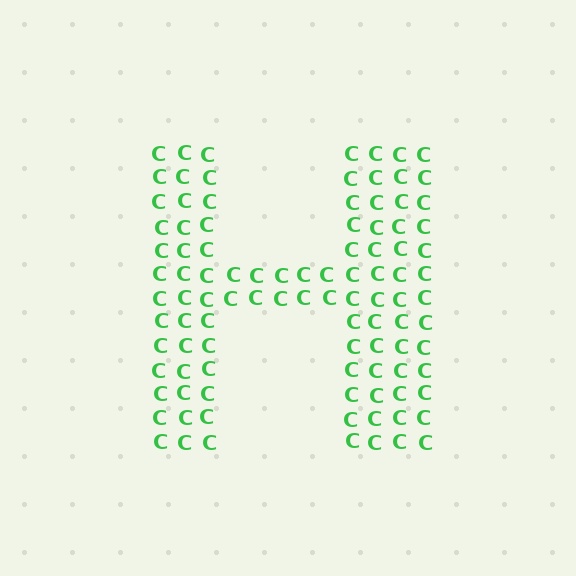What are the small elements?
The small elements are letter C's.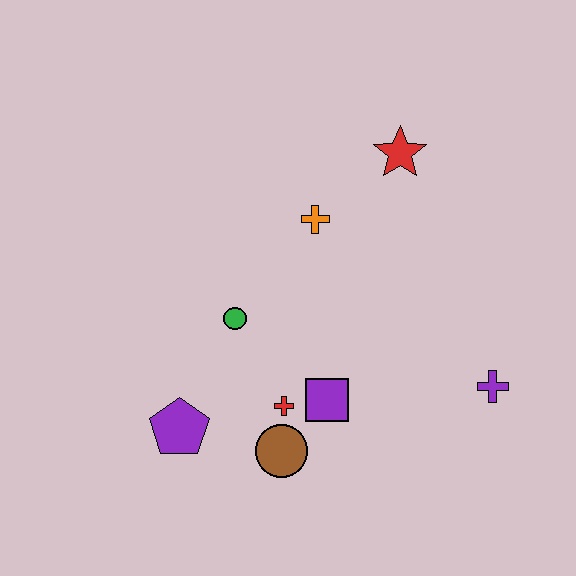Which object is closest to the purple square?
The red cross is closest to the purple square.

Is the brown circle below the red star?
Yes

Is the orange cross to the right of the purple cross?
No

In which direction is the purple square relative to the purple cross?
The purple square is to the left of the purple cross.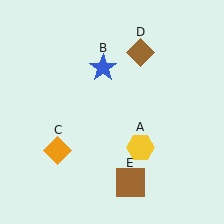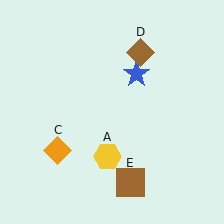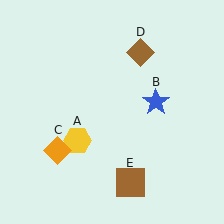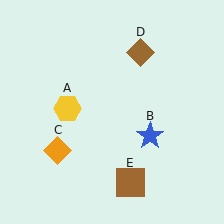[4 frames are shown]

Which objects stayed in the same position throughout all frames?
Orange diamond (object C) and brown diamond (object D) and brown square (object E) remained stationary.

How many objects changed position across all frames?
2 objects changed position: yellow hexagon (object A), blue star (object B).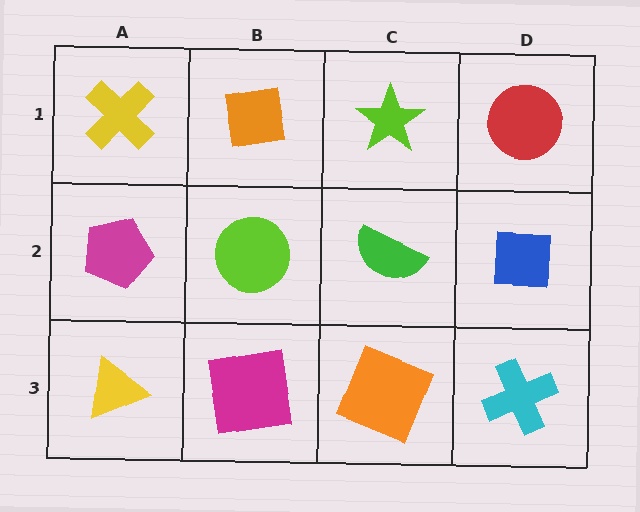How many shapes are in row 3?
4 shapes.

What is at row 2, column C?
A green semicircle.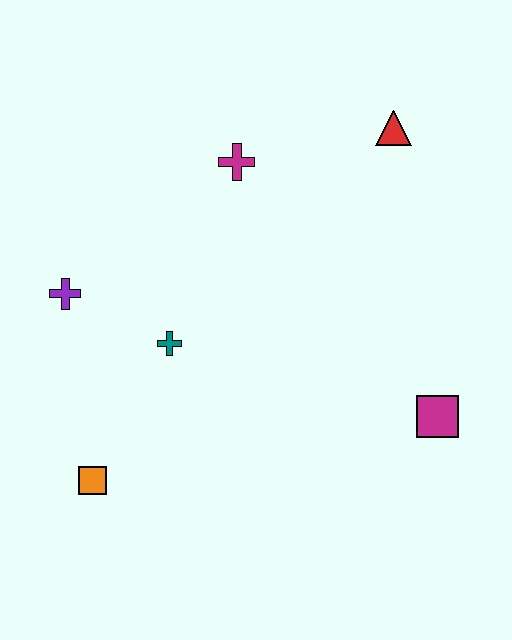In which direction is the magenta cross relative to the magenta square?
The magenta cross is above the magenta square.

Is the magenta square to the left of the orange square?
No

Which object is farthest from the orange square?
The red triangle is farthest from the orange square.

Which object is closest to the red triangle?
The magenta cross is closest to the red triangle.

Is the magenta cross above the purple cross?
Yes